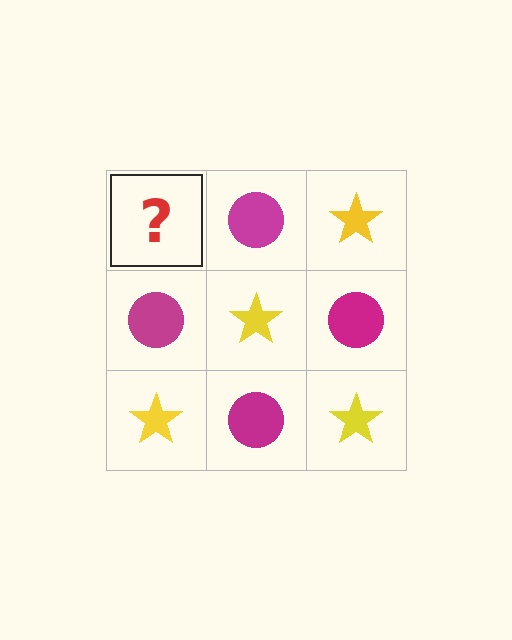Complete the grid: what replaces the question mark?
The question mark should be replaced with a yellow star.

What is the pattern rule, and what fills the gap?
The rule is that it alternates yellow star and magenta circle in a checkerboard pattern. The gap should be filled with a yellow star.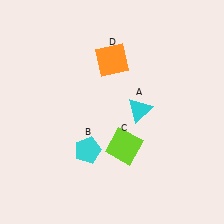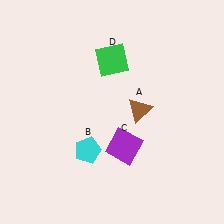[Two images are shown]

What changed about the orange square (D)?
In Image 1, D is orange. In Image 2, it changed to green.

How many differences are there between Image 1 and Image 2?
There are 3 differences between the two images.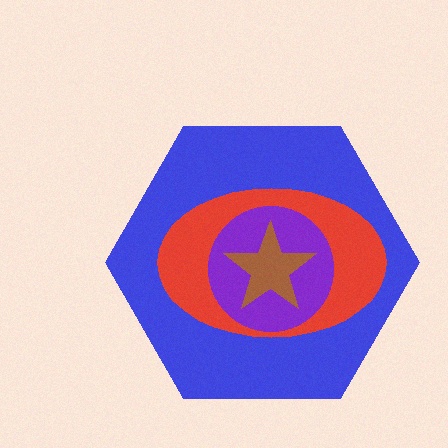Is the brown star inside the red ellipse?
Yes.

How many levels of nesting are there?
4.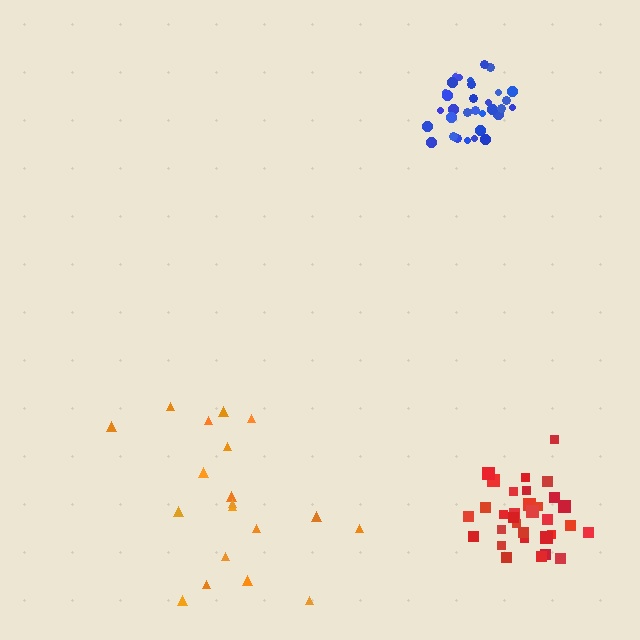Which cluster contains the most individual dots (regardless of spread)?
Red (34).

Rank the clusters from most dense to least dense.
blue, red, orange.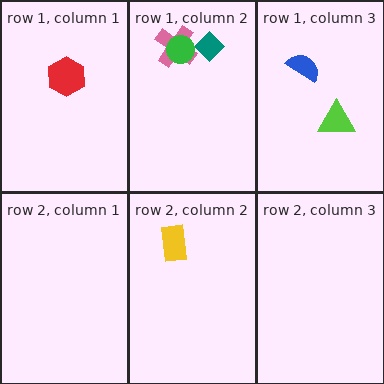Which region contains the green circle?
The row 1, column 2 region.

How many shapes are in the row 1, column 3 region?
2.